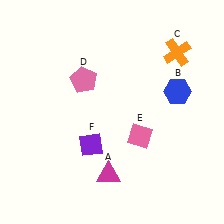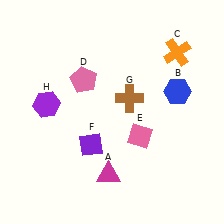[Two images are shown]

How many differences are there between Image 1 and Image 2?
There are 2 differences between the two images.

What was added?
A brown cross (G), a purple hexagon (H) were added in Image 2.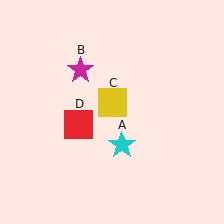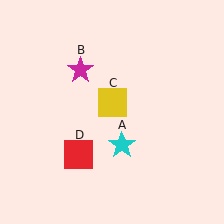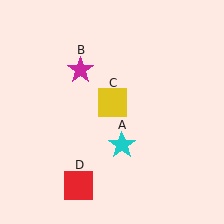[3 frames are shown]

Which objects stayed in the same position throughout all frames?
Cyan star (object A) and magenta star (object B) and yellow square (object C) remained stationary.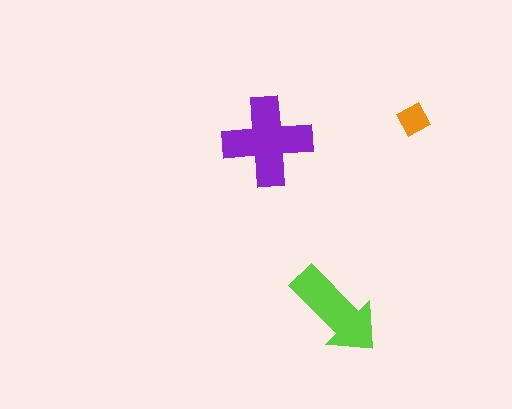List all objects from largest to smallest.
The purple cross, the lime arrow, the orange diamond.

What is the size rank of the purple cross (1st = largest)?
1st.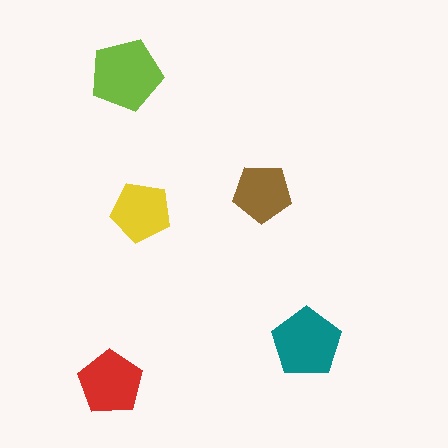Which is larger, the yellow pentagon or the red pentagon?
The red one.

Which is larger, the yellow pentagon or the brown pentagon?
The yellow one.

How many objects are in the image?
There are 5 objects in the image.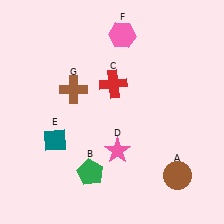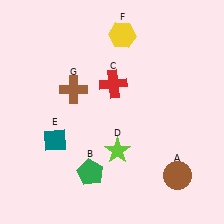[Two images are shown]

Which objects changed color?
D changed from pink to lime. F changed from pink to yellow.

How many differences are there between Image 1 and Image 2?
There are 2 differences between the two images.